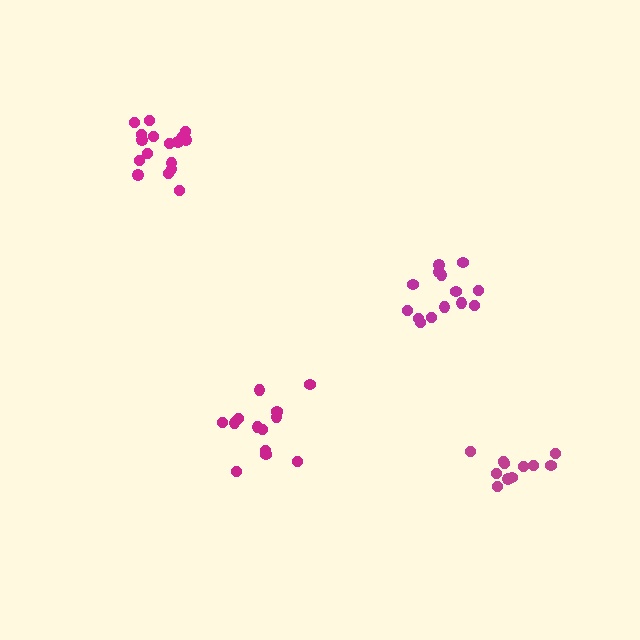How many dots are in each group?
Group 1: 17 dots, Group 2: 11 dots, Group 3: 13 dots, Group 4: 14 dots (55 total).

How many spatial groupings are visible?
There are 4 spatial groupings.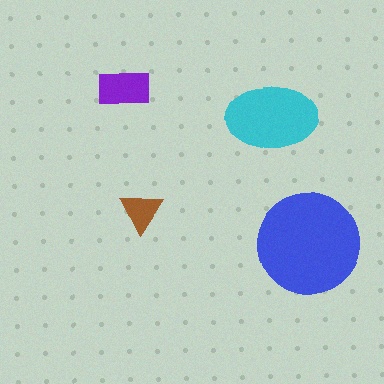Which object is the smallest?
The brown triangle.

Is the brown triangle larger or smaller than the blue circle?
Smaller.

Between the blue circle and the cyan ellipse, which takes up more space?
The blue circle.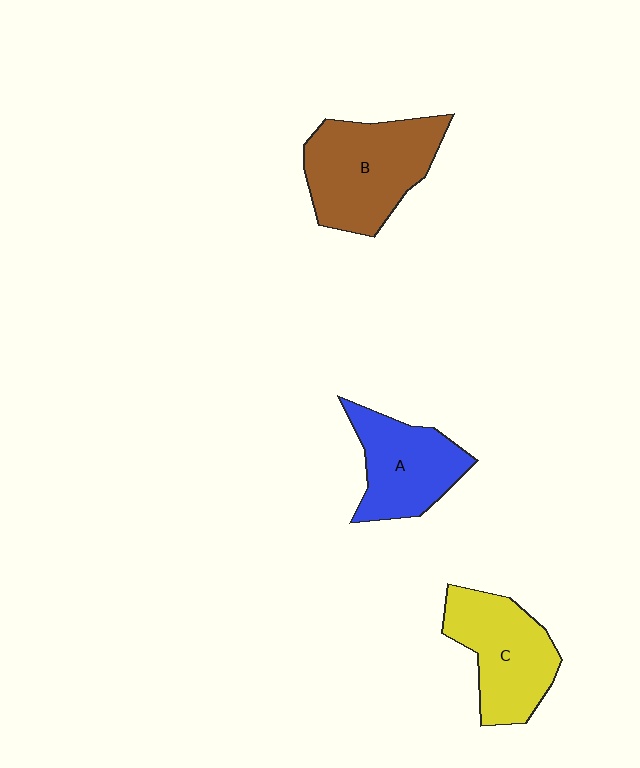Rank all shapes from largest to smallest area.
From largest to smallest: B (brown), C (yellow), A (blue).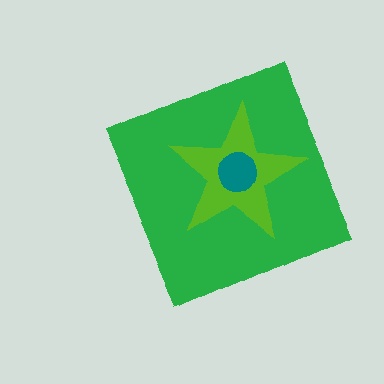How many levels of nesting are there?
3.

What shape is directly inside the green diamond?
The lime star.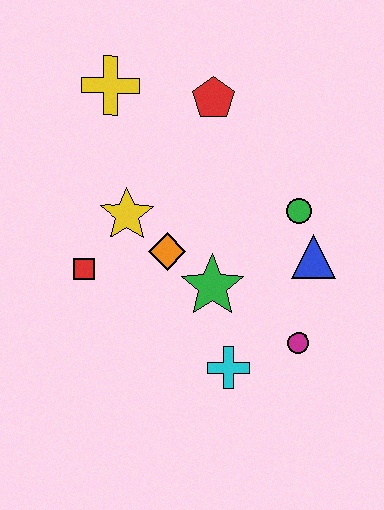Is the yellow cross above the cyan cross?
Yes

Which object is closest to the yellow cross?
The red pentagon is closest to the yellow cross.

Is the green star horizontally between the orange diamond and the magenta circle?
Yes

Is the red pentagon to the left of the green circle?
Yes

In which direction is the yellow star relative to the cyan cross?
The yellow star is above the cyan cross.